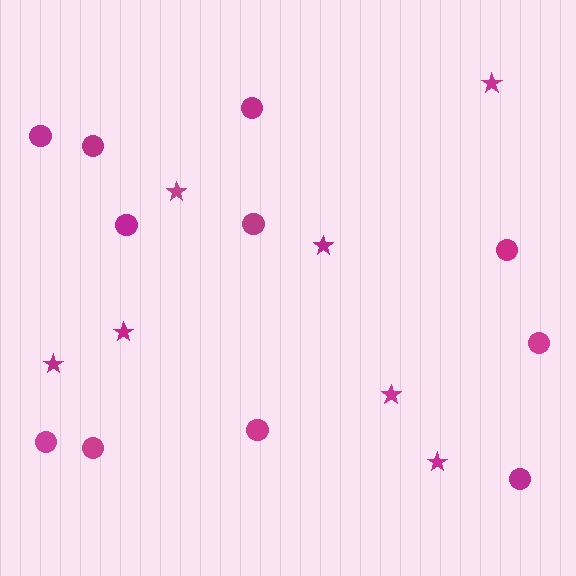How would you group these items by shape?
There are 2 groups: one group of circles (11) and one group of stars (7).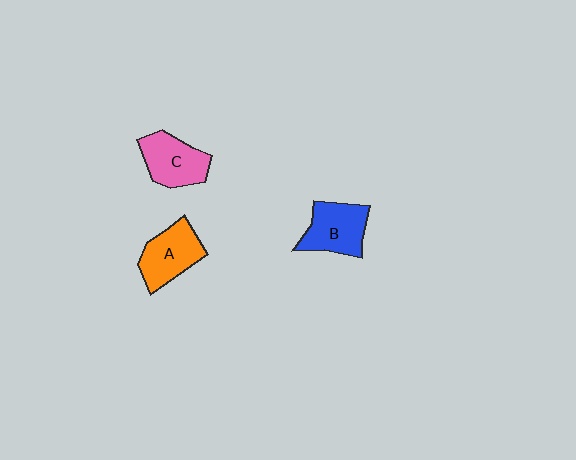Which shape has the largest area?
Shape B (blue).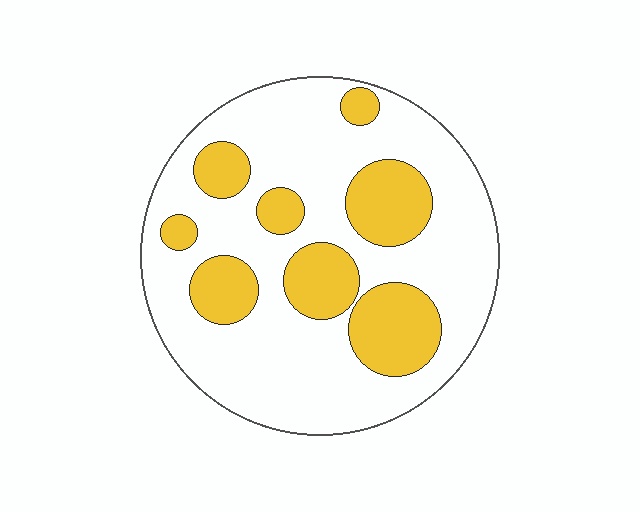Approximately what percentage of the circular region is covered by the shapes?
Approximately 30%.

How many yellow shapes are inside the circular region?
8.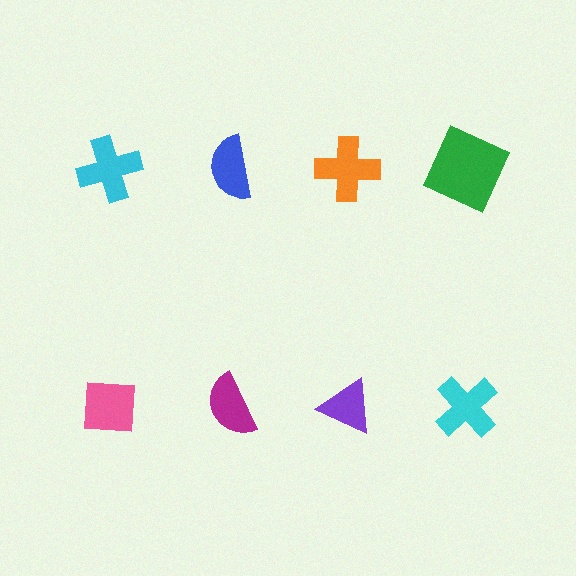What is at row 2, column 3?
A purple triangle.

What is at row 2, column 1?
A pink square.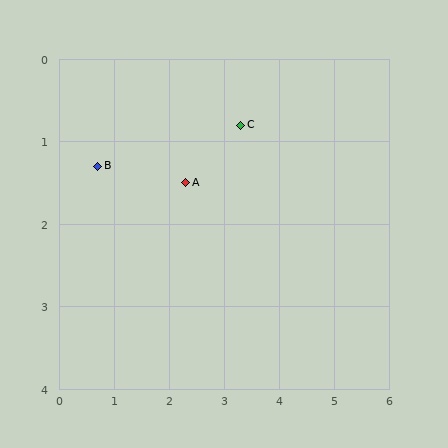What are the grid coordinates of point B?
Point B is at approximately (0.7, 1.3).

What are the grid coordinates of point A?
Point A is at approximately (2.3, 1.5).